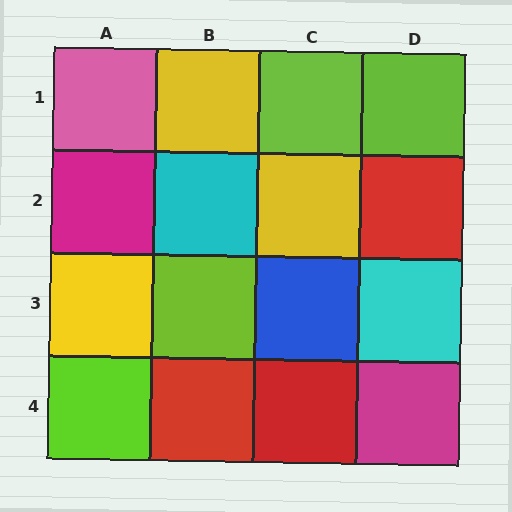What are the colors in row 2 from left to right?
Magenta, cyan, yellow, red.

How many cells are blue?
1 cell is blue.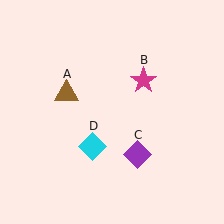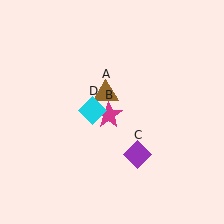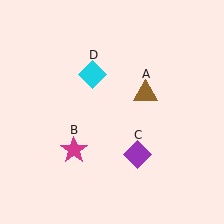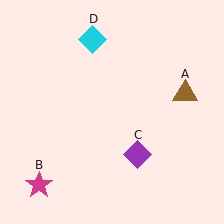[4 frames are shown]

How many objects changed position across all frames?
3 objects changed position: brown triangle (object A), magenta star (object B), cyan diamond (object D).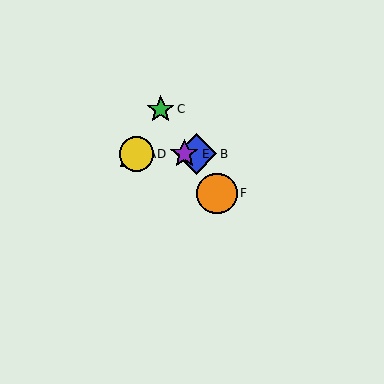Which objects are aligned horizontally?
Objects A, B, D, E are aligned horizontally.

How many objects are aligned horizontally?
4 objects (A, B, D, E) are aligned horizontally.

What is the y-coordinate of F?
Object F is at y≈193.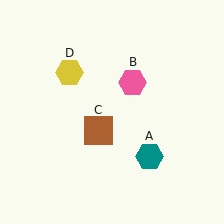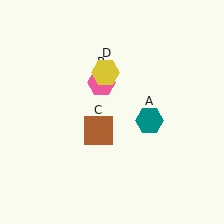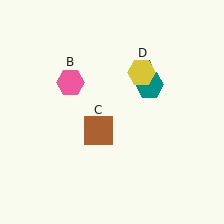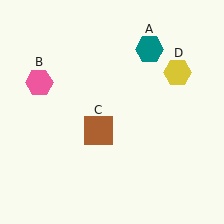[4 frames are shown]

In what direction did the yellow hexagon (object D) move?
The yellow hexagon (object D) moved right.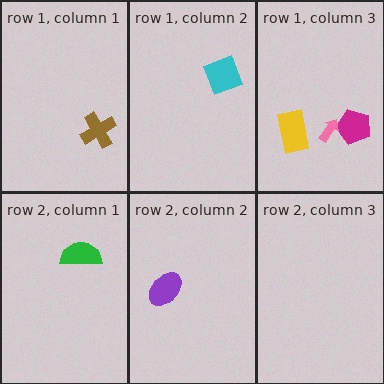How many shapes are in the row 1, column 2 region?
1.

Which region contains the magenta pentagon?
The row 1, column 3 region.